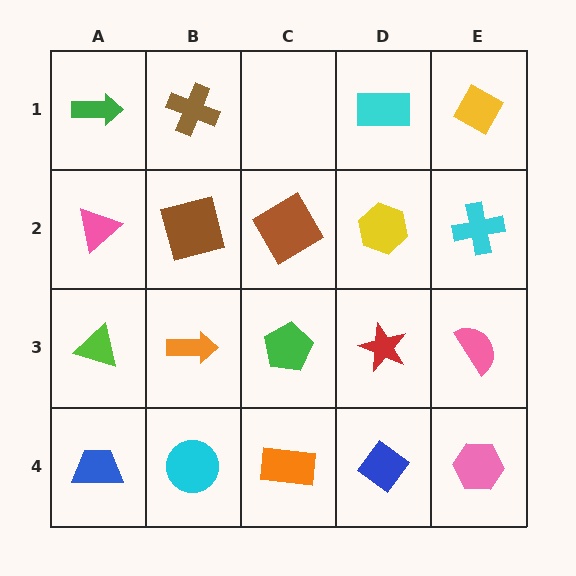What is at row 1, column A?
A green arrow.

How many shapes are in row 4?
5 shapes.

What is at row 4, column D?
A blue diamond.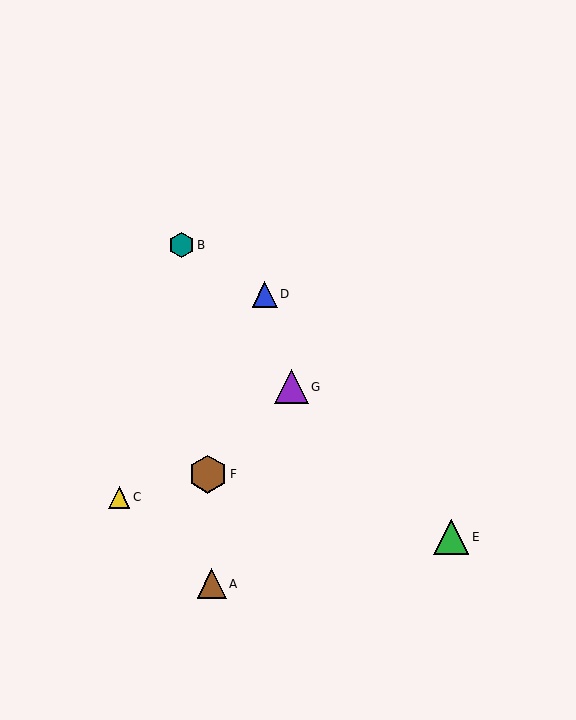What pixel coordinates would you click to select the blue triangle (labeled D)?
Click at (265, 294) to select the blue triangle D.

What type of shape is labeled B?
Shape B is a teal hexagon.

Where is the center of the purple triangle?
The center of the purple triangle is at (291, 387).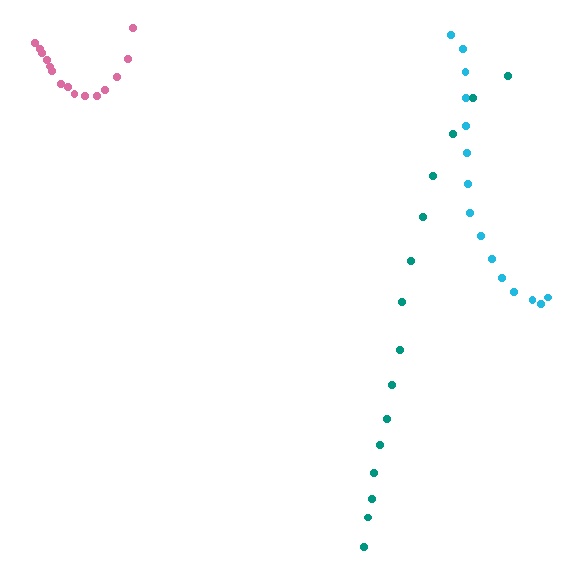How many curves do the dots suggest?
There are 3 distinct paths.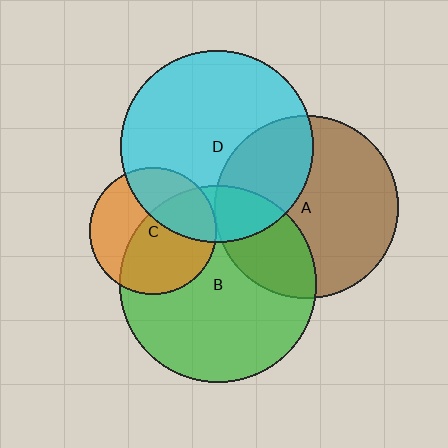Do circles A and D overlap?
Yes.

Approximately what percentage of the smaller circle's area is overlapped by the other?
Approximately 35%.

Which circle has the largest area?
Circle B (green).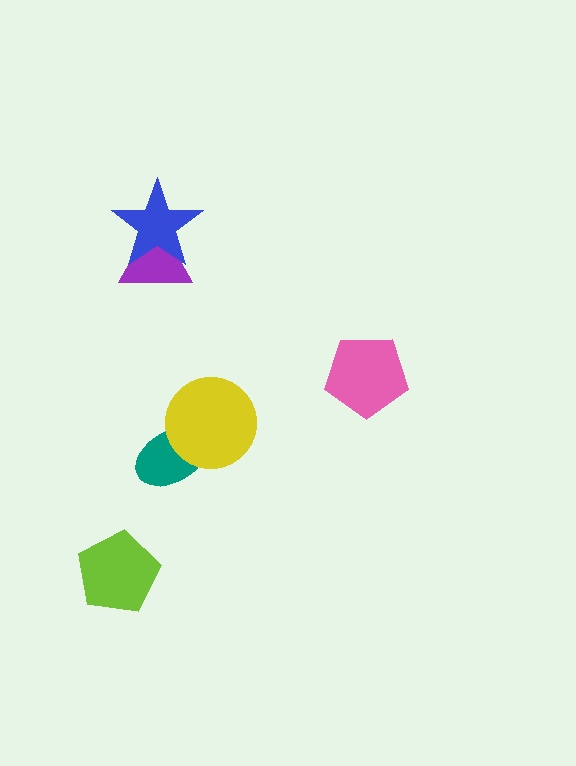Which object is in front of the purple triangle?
The blue star is in front of the purple triangle.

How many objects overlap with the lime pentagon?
0 objects overlap with the lime pentagon.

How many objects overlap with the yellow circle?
1 object overlaps with the yellow circle.